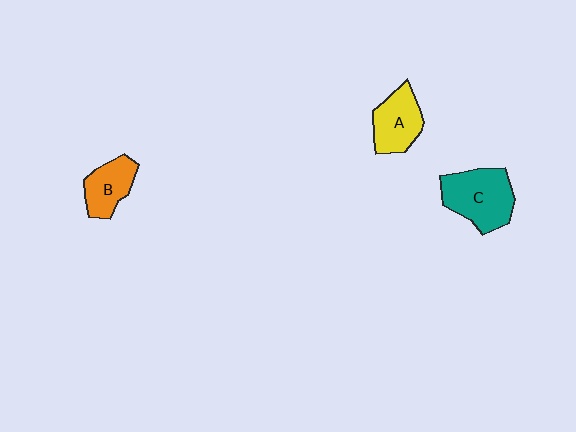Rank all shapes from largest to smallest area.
From largest to smallest: C (teal), A (yellow), B (orange).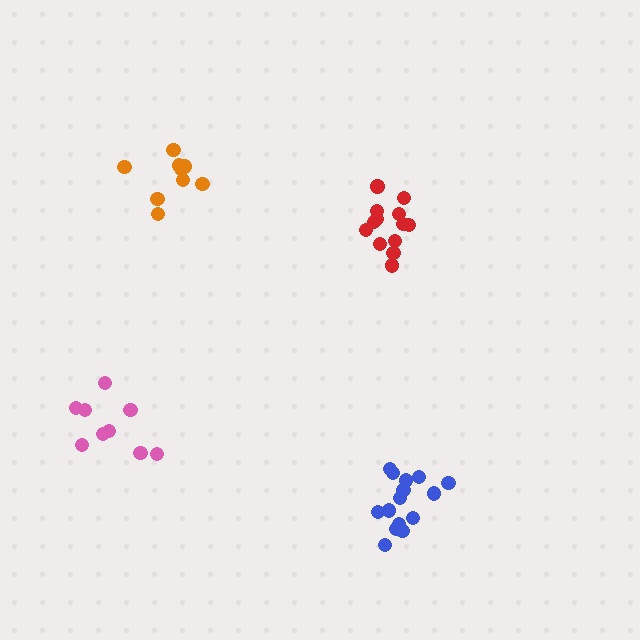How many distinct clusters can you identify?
There are 4 distinct clusters.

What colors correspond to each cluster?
The clusters are colored: orange, pink, blue, red.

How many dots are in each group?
Group 1: 9 dots, Group 2: 9 dots, Group 3: 15 dots, Group 4: 13 dots (46 total).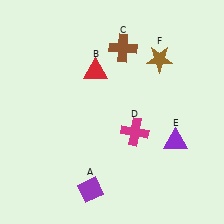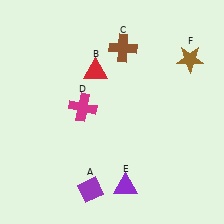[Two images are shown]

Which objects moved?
The objects that moved are: the magenta cross (D), the purple triangle (E), the brown star (F).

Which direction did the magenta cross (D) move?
The magenta cross (D) moved left.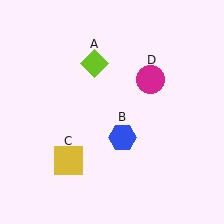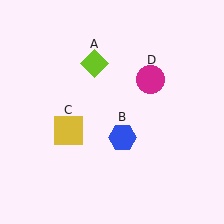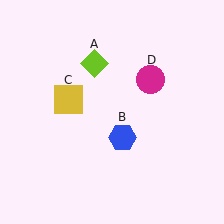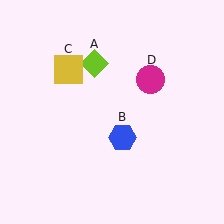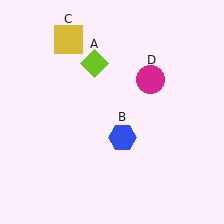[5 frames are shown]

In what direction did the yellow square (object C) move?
The yellow square (object C) moved up.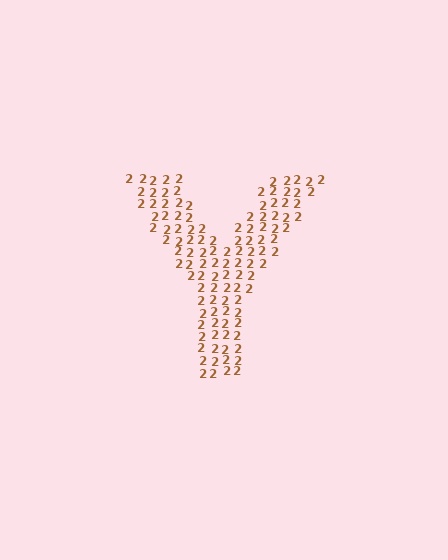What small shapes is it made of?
It is made of small digit 2's.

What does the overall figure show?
The overall figure shows the letter Y.